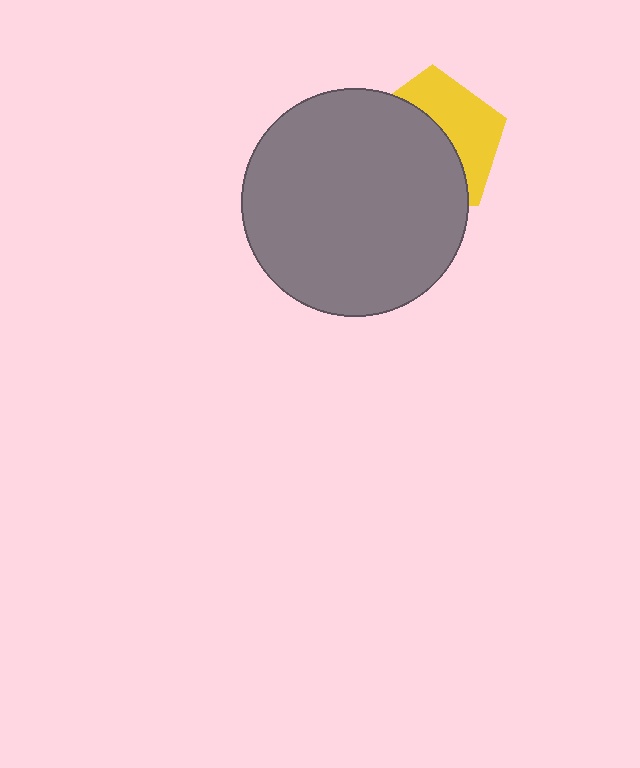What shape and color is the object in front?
The object in front is a gray circle.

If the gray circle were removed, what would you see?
You would see the complete yellow pentagon.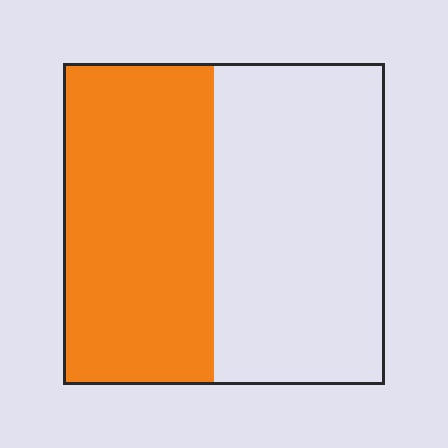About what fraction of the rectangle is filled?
About one half (1/2).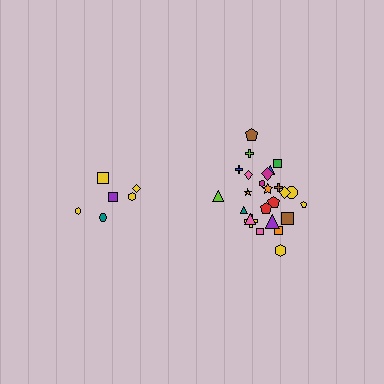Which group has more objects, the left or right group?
The right group.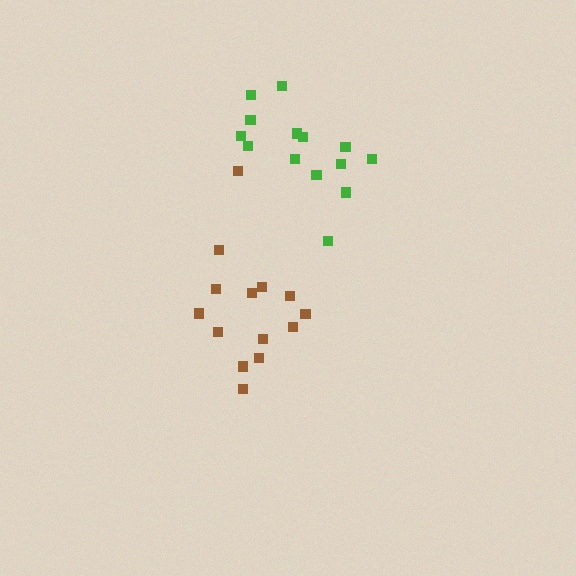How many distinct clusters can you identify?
There are 2 distinct clusters.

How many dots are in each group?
Group 1: 14 dots, Group 2: 14 dots (28 total).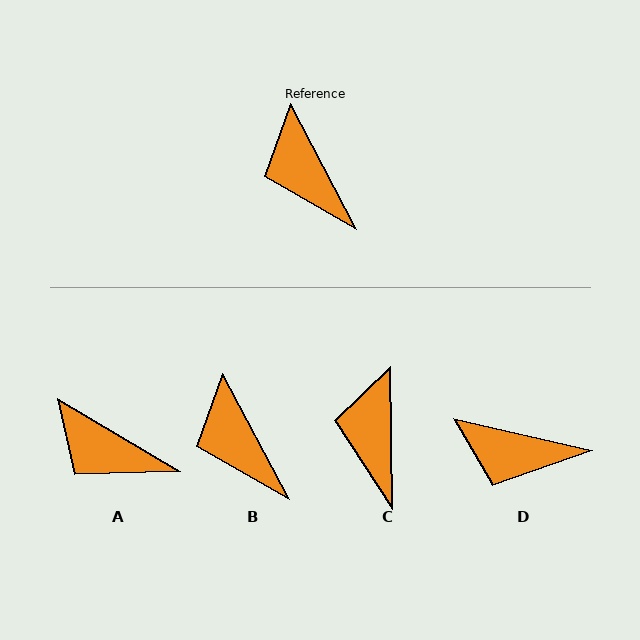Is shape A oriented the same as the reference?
No, it is off by about 31 degrees.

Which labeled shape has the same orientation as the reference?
B.